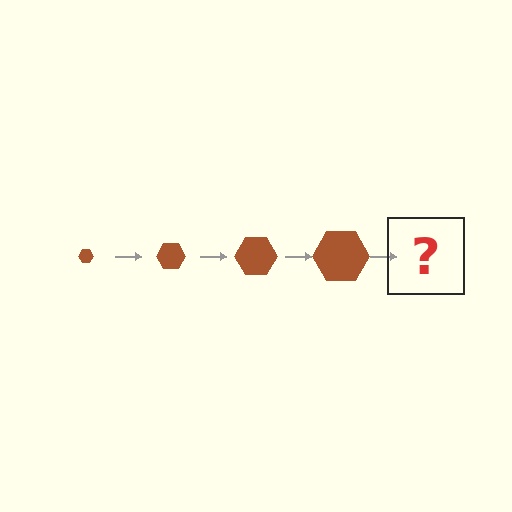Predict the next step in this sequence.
The next step is a brown hexagon, larger than the previous one.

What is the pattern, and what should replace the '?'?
The pattern is that the hexagon gets progressively larger each step. The '?' should be a brown hexagon, larger than the previous one.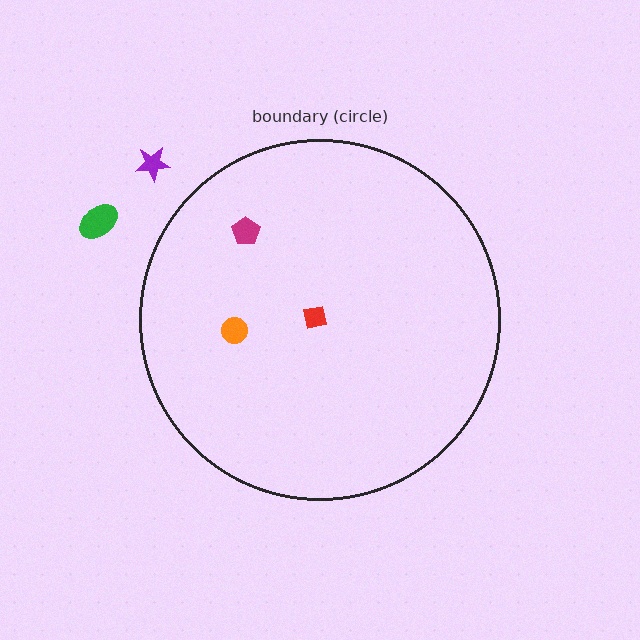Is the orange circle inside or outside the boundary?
Inside.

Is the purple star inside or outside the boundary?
Outside.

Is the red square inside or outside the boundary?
Inside.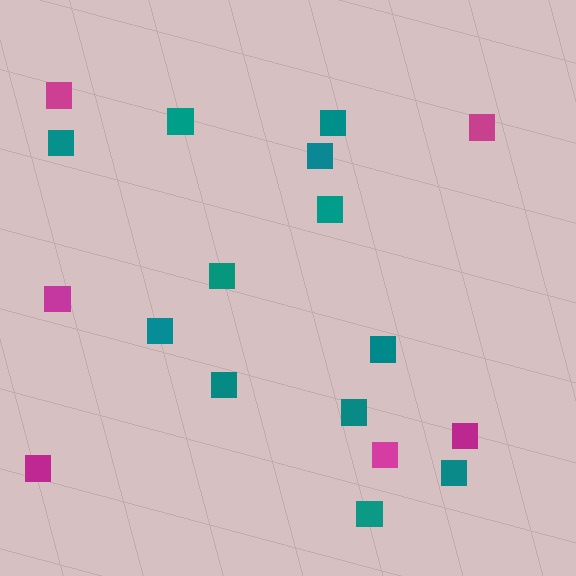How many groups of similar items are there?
There are 2 groups: one group of magenta squares (6) and one group of teal squares (12).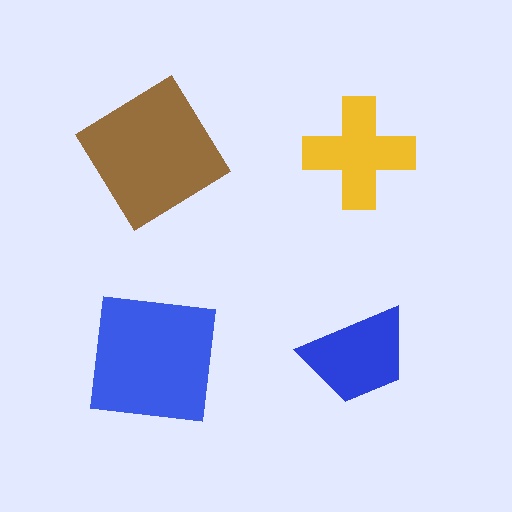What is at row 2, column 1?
A blue square.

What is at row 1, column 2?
A yellow cross.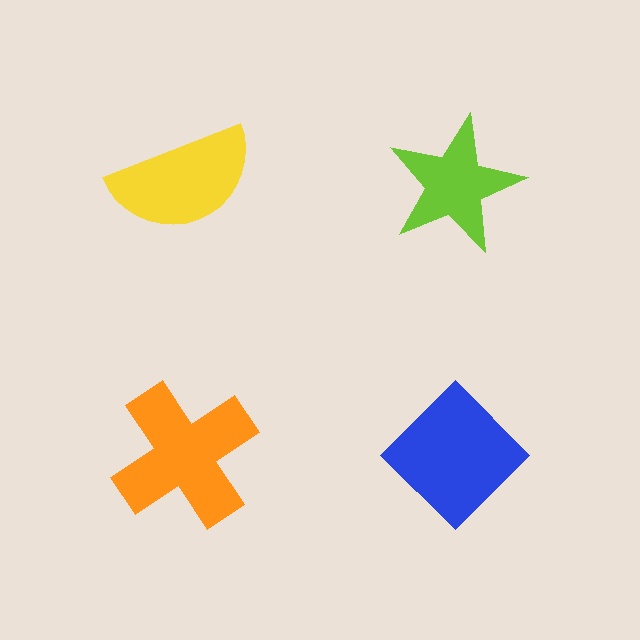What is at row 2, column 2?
A blue diamond.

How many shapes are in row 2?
2 shapes.